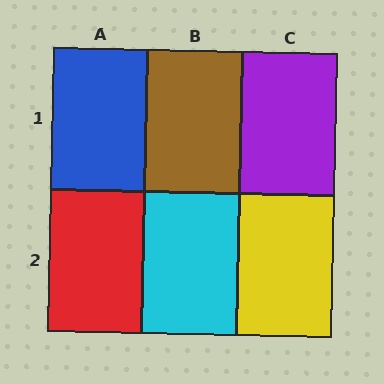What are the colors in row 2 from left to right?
Red, cyan, yellow.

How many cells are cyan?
1 cell is cyan.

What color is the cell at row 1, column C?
Purple.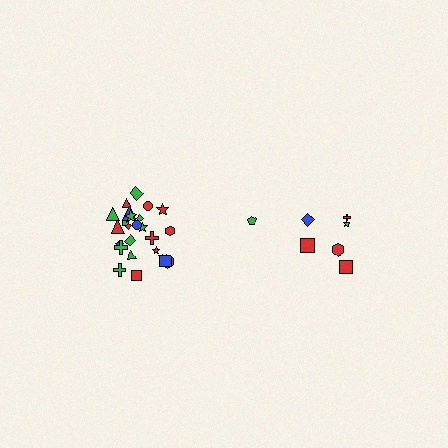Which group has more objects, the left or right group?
The left group.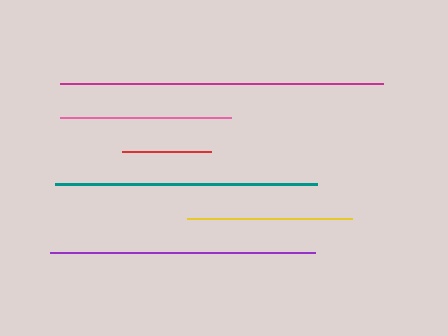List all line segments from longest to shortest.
From longest to shortest: magenta, purple, teal, pink, yellow, red.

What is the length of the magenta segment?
The magenta segment is approximately 324 pixels long.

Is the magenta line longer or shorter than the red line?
The magenta line is longer than the red line.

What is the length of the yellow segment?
The yellow segment is approximately 165 pixels long.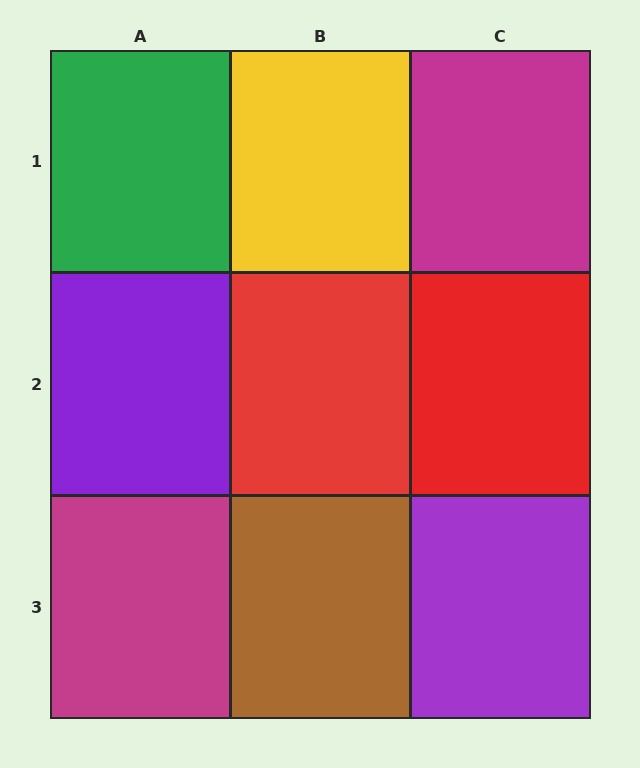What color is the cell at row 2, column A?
Purple.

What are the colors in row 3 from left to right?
Magenta, brown, purple.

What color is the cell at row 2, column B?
Red.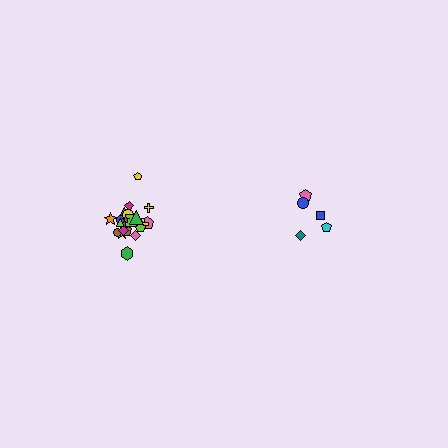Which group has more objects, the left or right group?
The left group.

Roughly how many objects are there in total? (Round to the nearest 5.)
Roughly 25 objects in total.